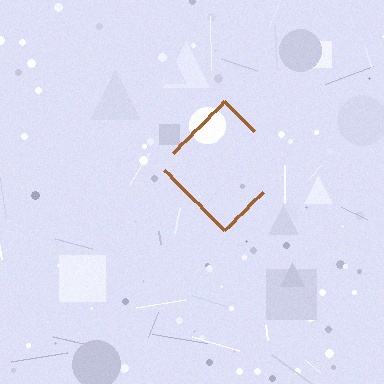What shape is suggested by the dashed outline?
The dashed outline suggests a diamond.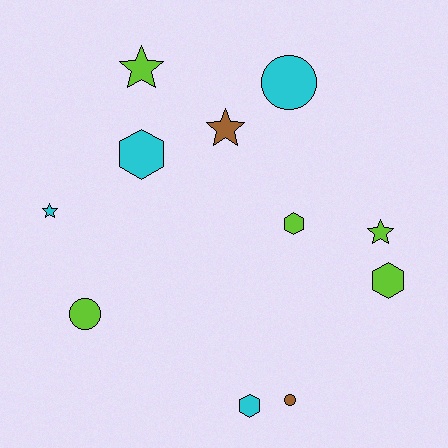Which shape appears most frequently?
Hexagon, with 4 objects.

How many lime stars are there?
There are 2 lime stars.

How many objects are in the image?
There are 11 objects.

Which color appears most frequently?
Lime, with 5 objects.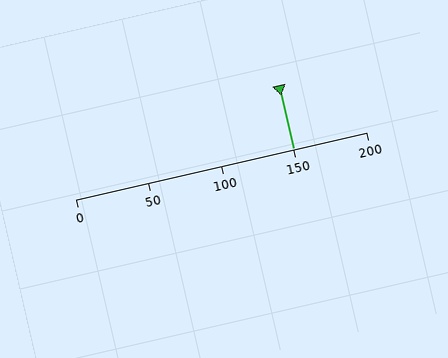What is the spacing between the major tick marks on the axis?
The major ticks are spaced 50 apart.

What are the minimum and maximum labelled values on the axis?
The axis runs from 0 to 200.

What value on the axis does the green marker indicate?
The marker indicates approximately 150.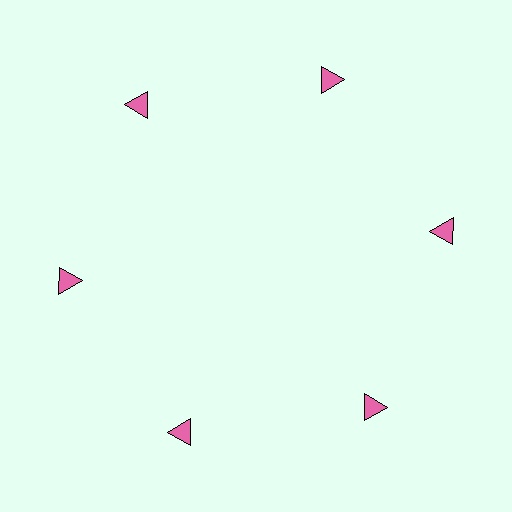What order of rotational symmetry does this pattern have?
This pattern has 6-fold rotational symmetry.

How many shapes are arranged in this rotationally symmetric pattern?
There are 6 shapes, arranged in 6 groups of 1.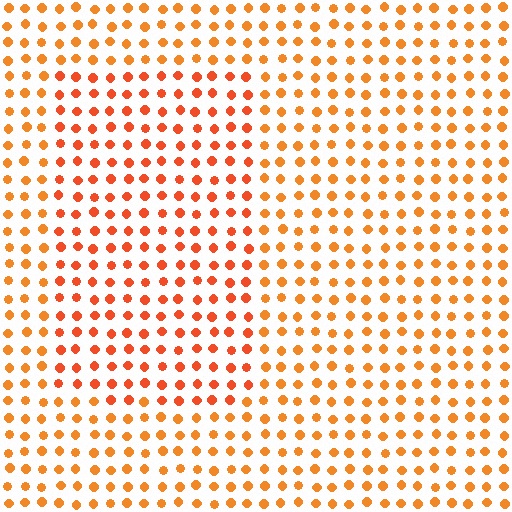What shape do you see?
I see a rectangle.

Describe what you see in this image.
The image is filled with small orange elements in a uniform arrangement. A rectangle-shaped region is visible where the elements are tinted to a slightly different hue, forming a subtle color boundary.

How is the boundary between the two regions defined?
The boundary is defined purely by a slight shift in hue (about 18 degrees). Spacing, size, and orientation are identical on both sides.